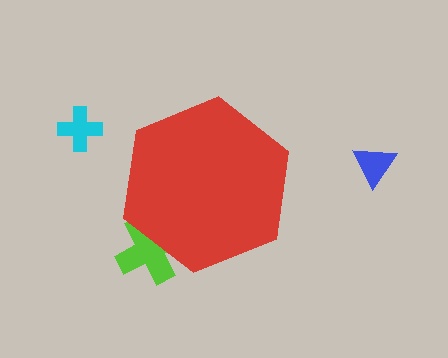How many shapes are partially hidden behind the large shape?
1 shape is partially hidden.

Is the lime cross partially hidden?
Yes, the lime cross is partially hidden behind the red hexagon.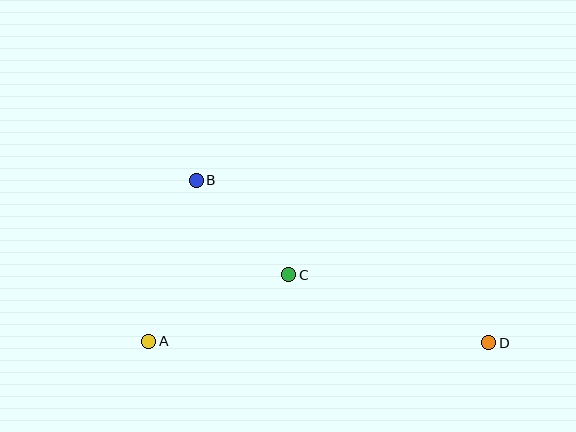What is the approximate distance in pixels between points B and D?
The distance between B and D is approximately 334 pixels.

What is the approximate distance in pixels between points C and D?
The distance between C and D is approximately 211 pixels.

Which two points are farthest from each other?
Points A and D are farthest from each other.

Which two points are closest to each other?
Points B and C are closest to each other.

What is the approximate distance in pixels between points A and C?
The distance between A and C is approximately 155 pixels.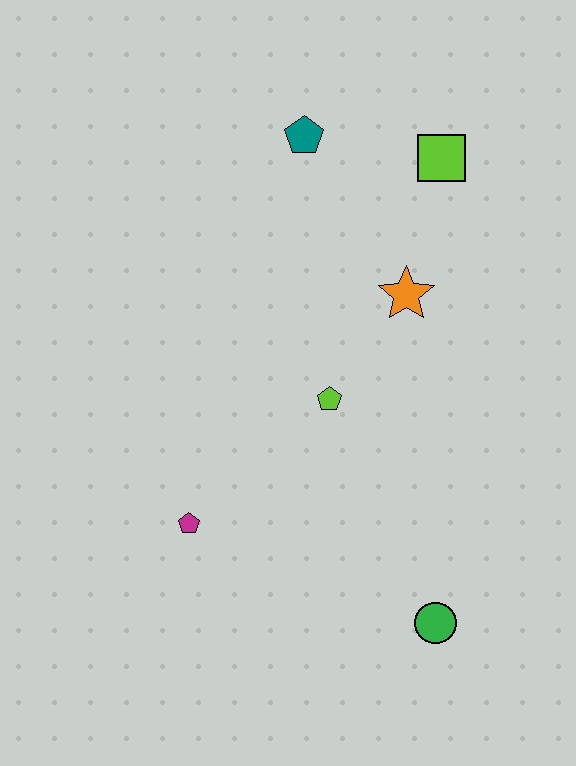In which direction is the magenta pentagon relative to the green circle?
The magenta pentagon is to the left of the green circle.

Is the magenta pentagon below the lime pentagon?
Yes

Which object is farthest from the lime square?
The green circle is farthest from the lime square.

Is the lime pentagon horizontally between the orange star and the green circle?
No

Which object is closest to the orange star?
The lime pentagon is closest to the orange star.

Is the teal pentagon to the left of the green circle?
Yes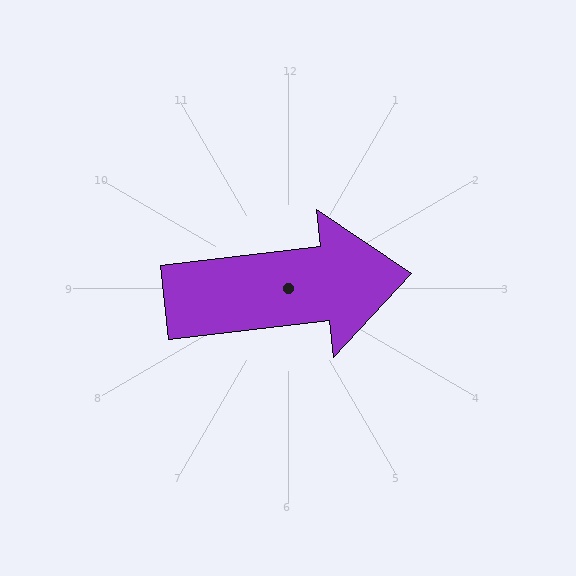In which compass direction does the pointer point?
East.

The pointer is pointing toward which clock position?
Roughly 3 o'clock.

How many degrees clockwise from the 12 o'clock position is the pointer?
Approximately 83 degrees.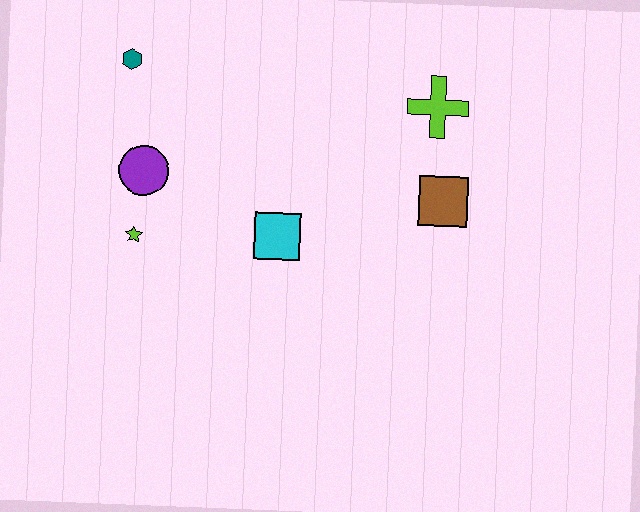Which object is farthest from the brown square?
The teal hexagon is farthest from the brown square.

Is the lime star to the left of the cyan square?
Yes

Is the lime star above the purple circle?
No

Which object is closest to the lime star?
The purple circle is closest to the lime star.